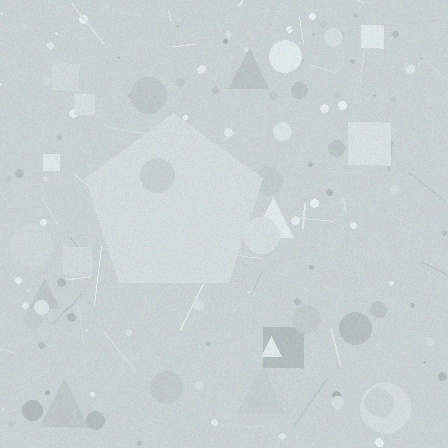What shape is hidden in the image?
A pentagon is hidden in the image.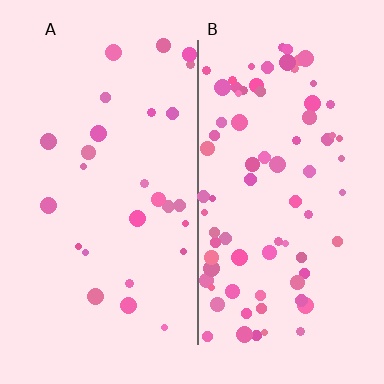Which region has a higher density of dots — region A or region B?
B (the right).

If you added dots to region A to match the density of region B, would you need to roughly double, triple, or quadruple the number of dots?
Approximately triple.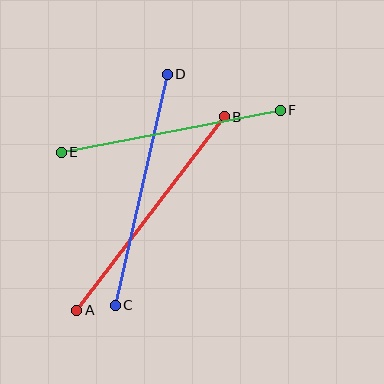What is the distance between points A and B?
The distance is approximately 243 pixels.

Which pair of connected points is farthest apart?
Points A and B are farthest apart.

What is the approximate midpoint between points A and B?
The midpoint is at approximately (151, 214) pixels.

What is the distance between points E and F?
The distance is approximately 223 pixels.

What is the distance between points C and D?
The distance is approximately 236 pixels.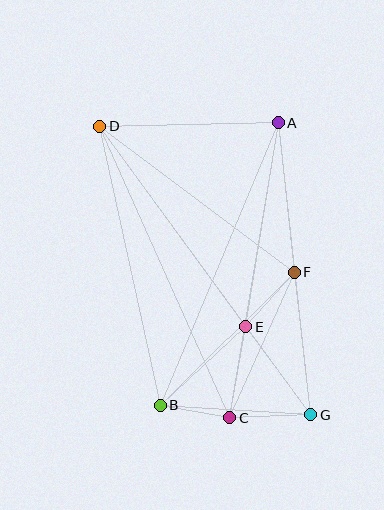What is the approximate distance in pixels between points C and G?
The distance between C and G is approximately 81 pixels.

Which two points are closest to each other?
Points B and C are closest to each other.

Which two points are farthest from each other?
Points D and G are farthest from each other.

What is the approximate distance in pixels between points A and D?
The distance between A and D is approximately 179 pixels.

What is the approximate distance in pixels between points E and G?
The distance between E and G is approximately 110 pixels.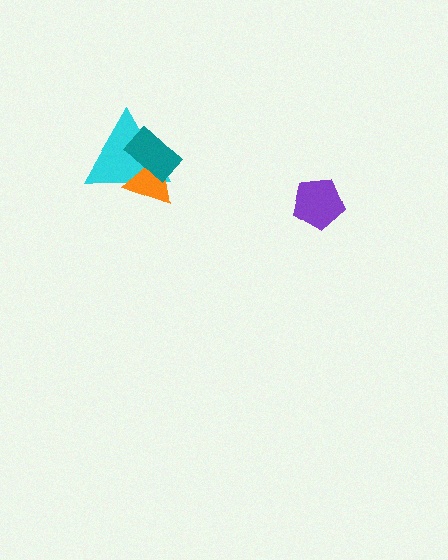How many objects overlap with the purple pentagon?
0 objects overlap with the purple pentagon.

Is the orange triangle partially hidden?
Yes, it is partially covered by another shape.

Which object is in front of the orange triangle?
The teal rectangle is in front of the orange triangle.